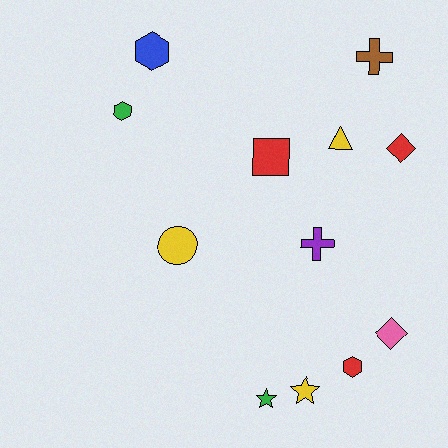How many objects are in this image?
There are 12 objects.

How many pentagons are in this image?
There are no pentagons.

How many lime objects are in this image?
There are no lime objects.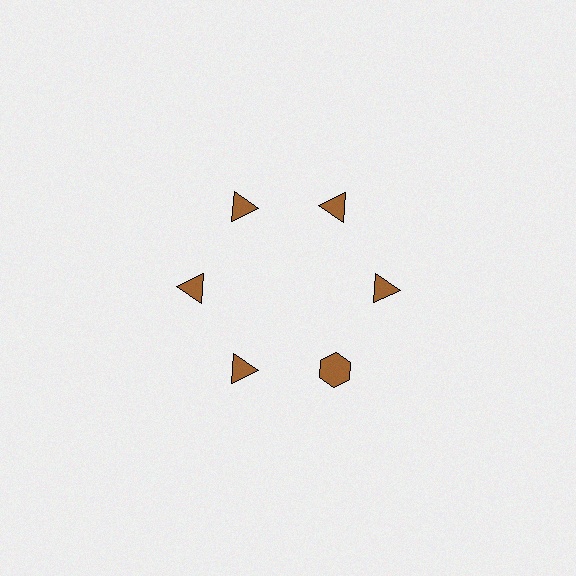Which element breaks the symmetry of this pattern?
The brown hexagon at roughly the 5 o'clock position breaks the symmetry. All other shapes are brown triangles.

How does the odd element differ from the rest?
It has a different shape: hexagon instead of triangle.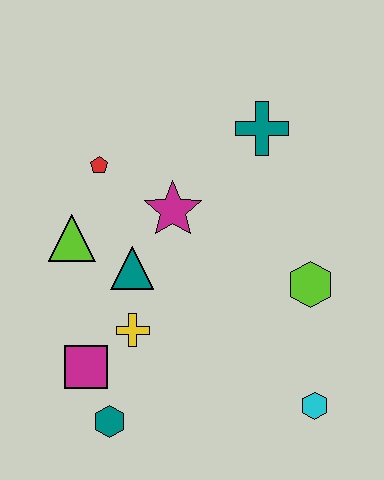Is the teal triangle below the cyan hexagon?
No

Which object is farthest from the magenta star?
The cyan hexagon is farthest from the magenta star.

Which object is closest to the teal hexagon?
The magenta square is closest to the teal hexagon.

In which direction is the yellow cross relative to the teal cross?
The yellow cross is below the teal cross.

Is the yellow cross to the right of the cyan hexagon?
No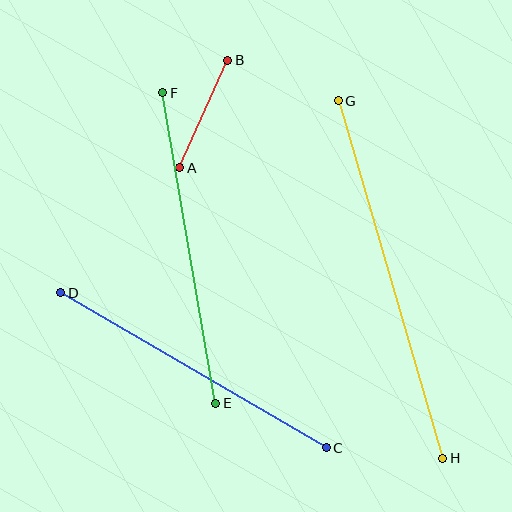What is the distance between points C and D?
The distance is approximately 307 pixels.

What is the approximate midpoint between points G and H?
The midpoint is at approximately (390, 279) pixels.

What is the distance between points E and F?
The distance is approximately 315 pixels.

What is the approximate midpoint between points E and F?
The midpoint is at approximately (189, 248) pixels.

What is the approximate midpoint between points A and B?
The midpoint is at approximately (204, 114) pixels.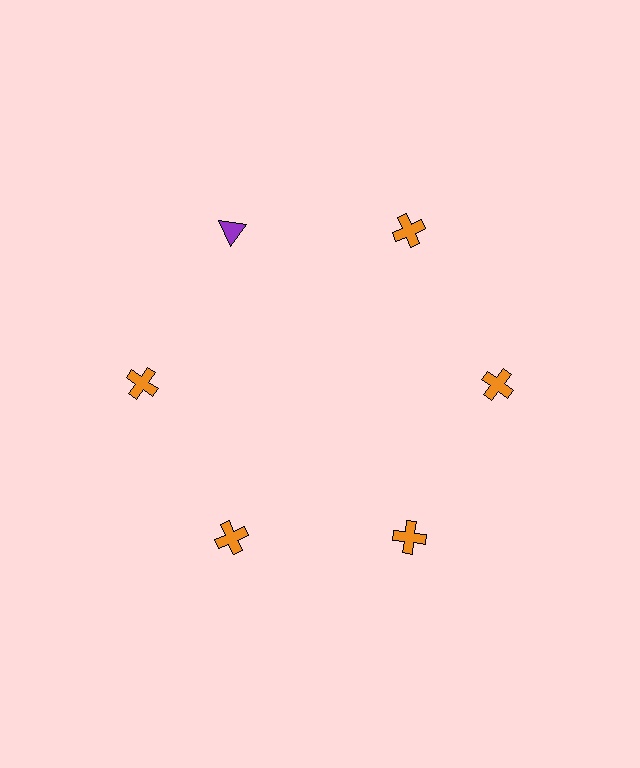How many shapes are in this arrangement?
There are 6 shapes arranged in a ring pattern.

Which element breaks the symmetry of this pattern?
The purple triangle at roughly the 11 o'clock position breaks the symmetry. All other shapes are orange crosses.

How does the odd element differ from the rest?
It differs in both color (purple instead of orange) and shape (triangle instead of cross).